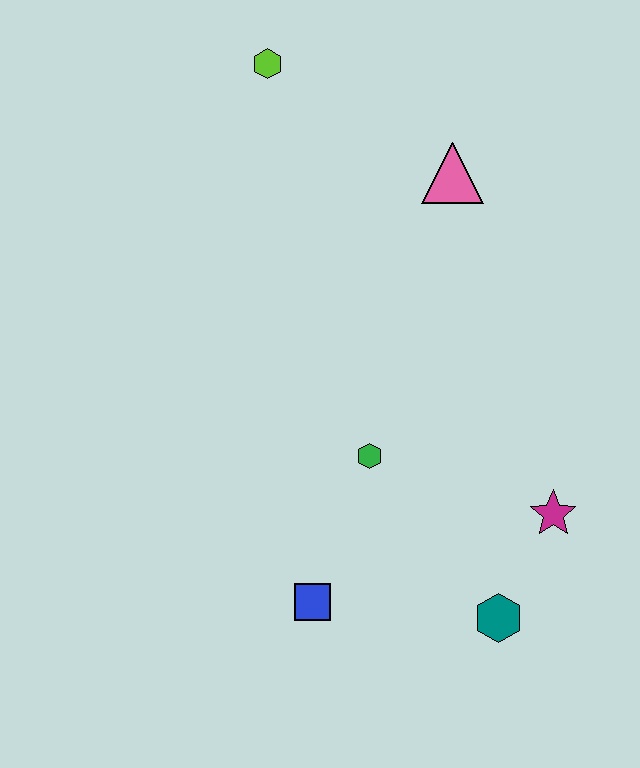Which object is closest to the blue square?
The green hexagon is closest to the blue square.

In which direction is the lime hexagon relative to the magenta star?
The lime hexagon is above the magenta star.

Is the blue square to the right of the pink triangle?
No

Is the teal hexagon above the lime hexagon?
No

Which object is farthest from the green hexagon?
The lime hexagon is farthest from the green hexagon.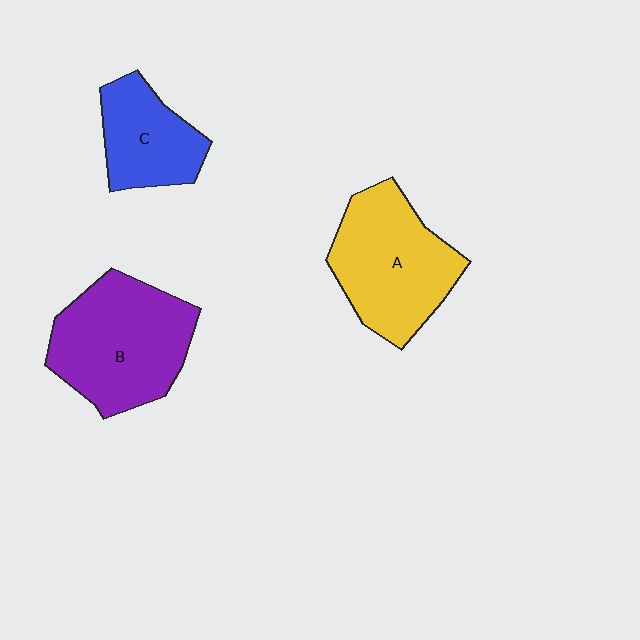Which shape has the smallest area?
Shape C (blue).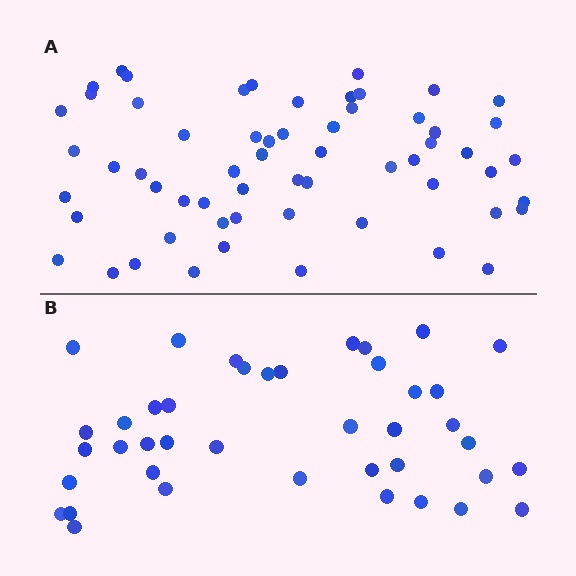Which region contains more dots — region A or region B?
Region A (the top region) has more dots.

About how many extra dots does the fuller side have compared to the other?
Region A has approximately 20 more dots than region B.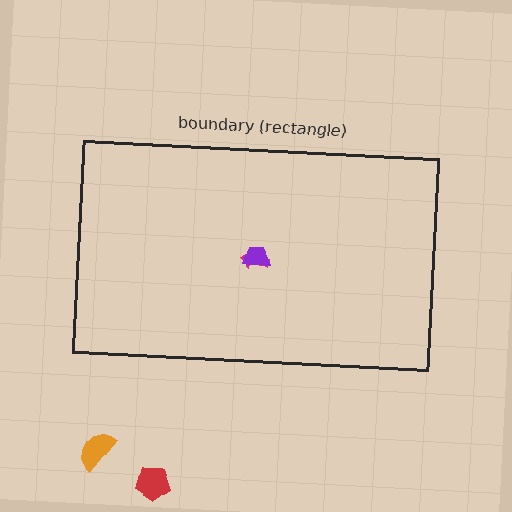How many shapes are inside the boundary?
2 inside, 2 outside.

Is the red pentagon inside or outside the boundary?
Outside.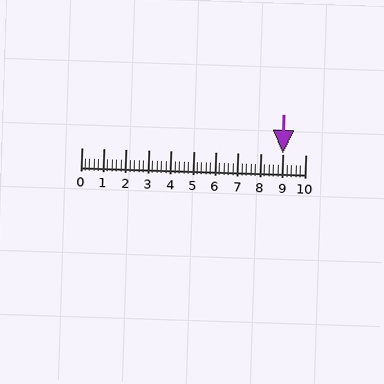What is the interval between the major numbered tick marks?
The major tick marks are spaced 1 units apart.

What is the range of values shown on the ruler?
The ruler shows values from 0 to 10.